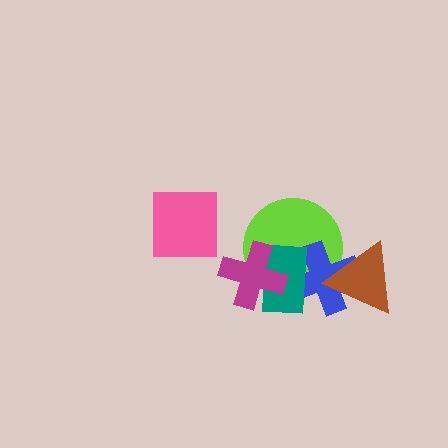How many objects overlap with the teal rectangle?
3 objects overlap with the teal rectangle.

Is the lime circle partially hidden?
Yes, it is partially covered by another shape.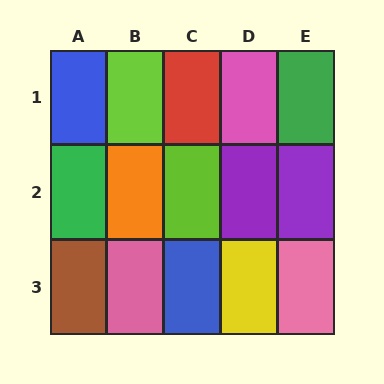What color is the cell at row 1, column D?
Pink.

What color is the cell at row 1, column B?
Lime.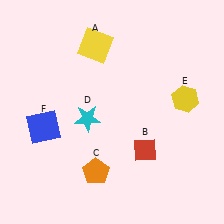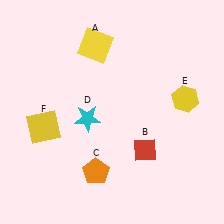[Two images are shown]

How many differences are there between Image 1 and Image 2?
There is 1 difference between the two images.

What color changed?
The square (F) changed from blue in Image 1 to yellow in Image 2.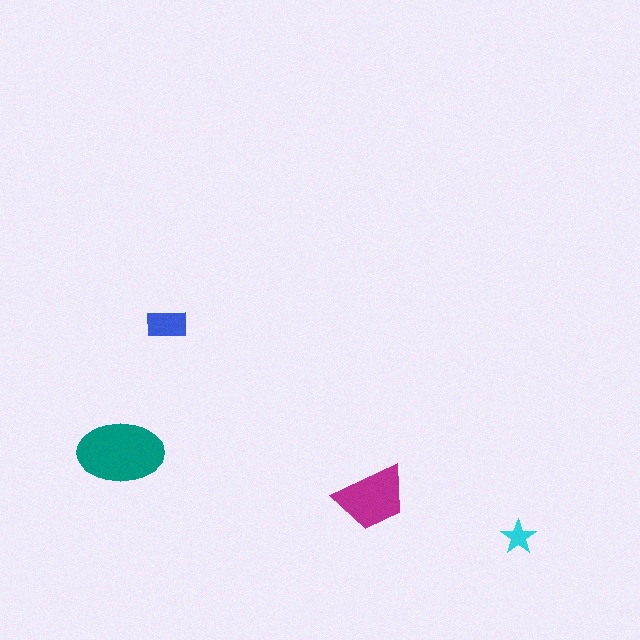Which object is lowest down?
The cyan star is bottommost.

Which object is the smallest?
The cyan star.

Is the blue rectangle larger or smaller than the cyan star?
Larger.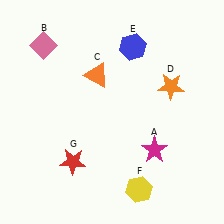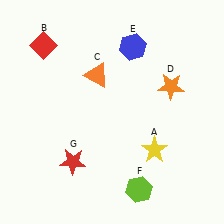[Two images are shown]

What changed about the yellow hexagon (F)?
In Image 1, F is yellow. In Image 2, it changed to lime.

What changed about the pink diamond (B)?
In Image 1, B is pink. In Image 2, it changed to red.